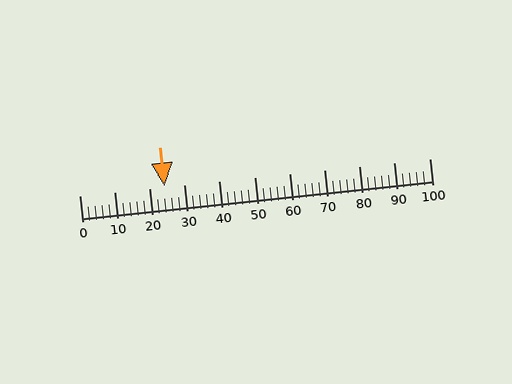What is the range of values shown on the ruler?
The ruler shows values from 0 to 100.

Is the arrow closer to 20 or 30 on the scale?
The arrow is closer to 20.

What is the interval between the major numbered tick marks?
The major tick marks are spaced 10 units apart.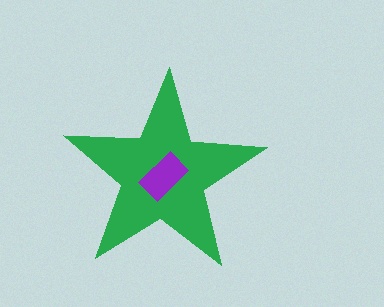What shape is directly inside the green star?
The purple rectangle.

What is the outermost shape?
The green star.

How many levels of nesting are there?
2.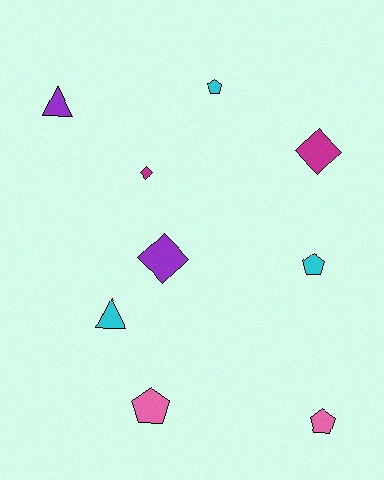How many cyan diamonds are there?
There are no cyan diamonds.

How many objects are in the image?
There are 9 objects.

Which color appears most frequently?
Cyan, with 3 objects.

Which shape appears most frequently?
Pentagon, with 4 objects.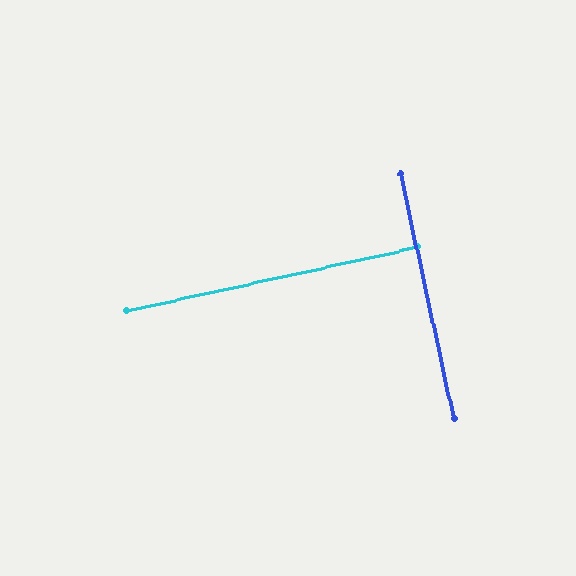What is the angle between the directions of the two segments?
Approximately 90 degrees.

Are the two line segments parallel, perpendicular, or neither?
Perpendicular — they meet at approximately 90°.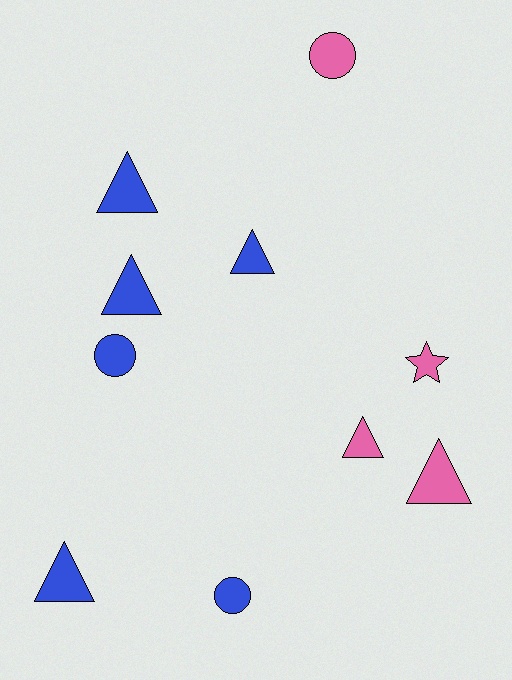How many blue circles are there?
There are 2 blue circles.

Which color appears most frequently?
Blue, with 6 objects.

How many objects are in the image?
There are 10 objects.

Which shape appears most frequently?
Triangle, with 6 objects.